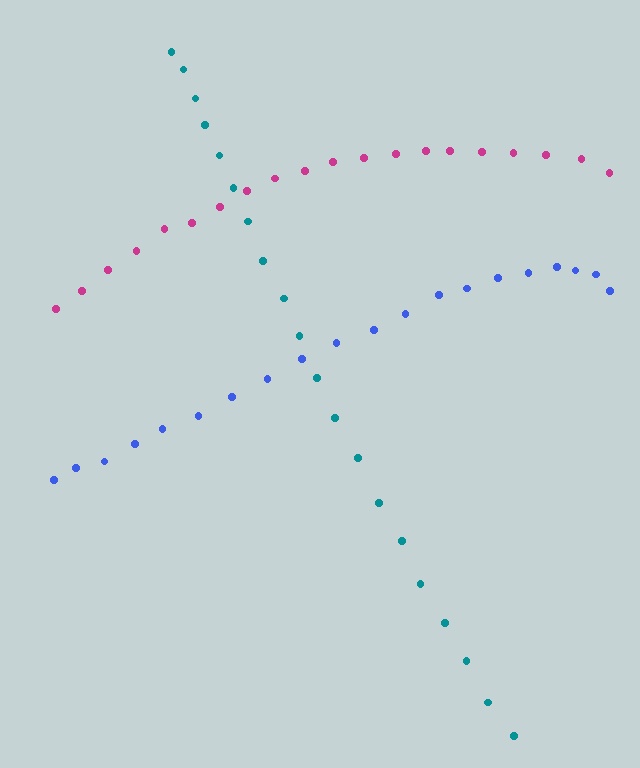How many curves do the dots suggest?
There are 3 distinct paths.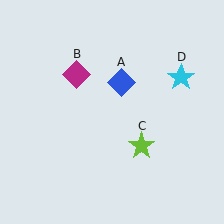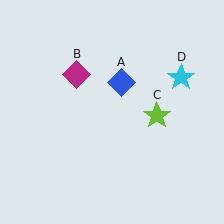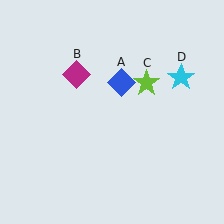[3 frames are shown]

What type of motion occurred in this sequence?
The lime star (object C) rotated counterclockwise around the center of the scene.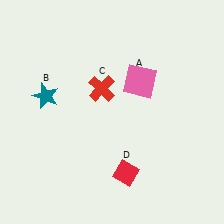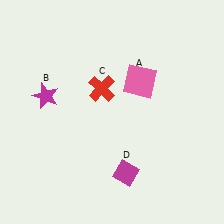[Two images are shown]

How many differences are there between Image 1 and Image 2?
There are 2 differences between the two images.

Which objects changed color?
B changed from teal to magenta. D changed from red to magenta.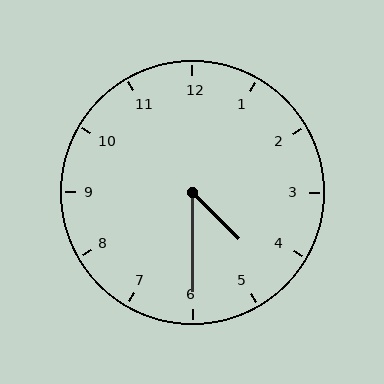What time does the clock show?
4:30.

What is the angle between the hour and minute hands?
Approximately 45 degrees.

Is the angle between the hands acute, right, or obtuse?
It is acute.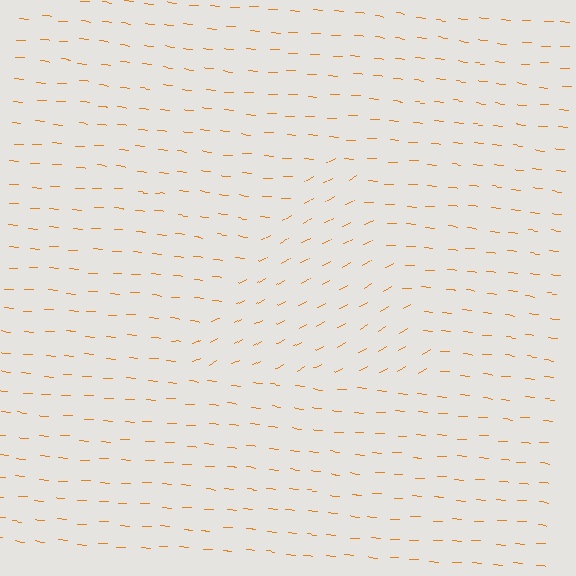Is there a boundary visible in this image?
Yes, there is a texture boundary formed by a change in line orientation.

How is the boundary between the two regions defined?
The boundary is defined purely by a change in line orientation (approximately 32 degrees difference). All lines are the same color and thickness.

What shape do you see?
I see a triangle.